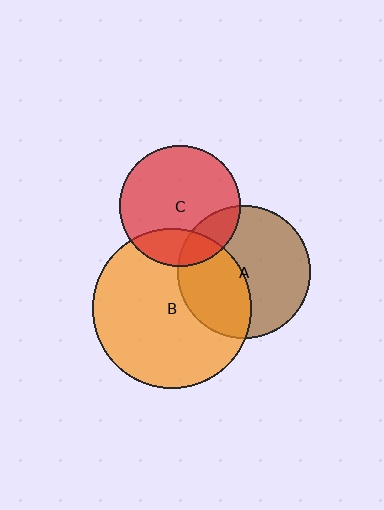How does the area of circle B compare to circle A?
Approximately 1.4 times.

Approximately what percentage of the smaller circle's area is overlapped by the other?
Approximately 40%.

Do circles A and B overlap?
Yes.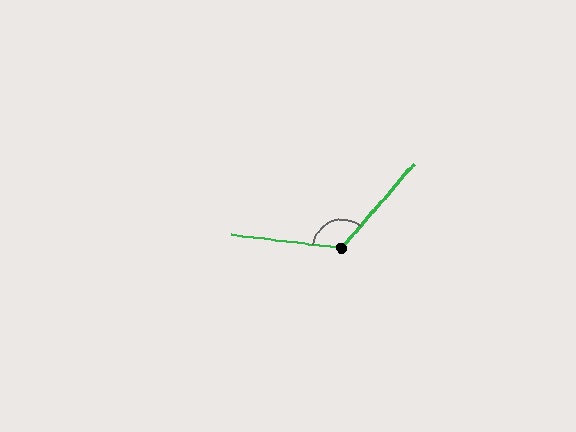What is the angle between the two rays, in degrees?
Approximately 124 degrees.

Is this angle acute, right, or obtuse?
It is obtuse.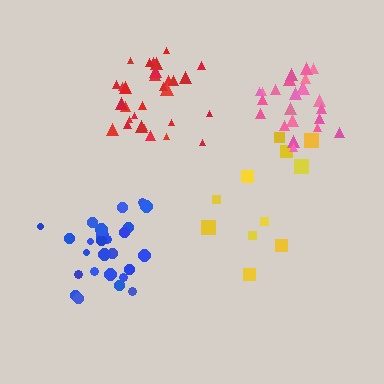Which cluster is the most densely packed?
Red.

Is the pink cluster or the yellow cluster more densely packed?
Pink.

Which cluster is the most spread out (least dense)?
Yellow.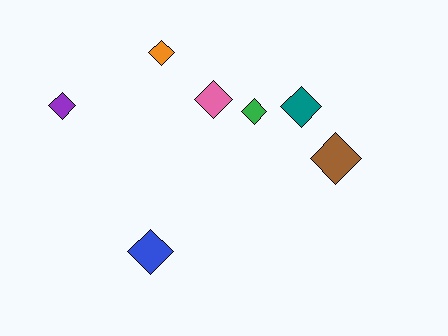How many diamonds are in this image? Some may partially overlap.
There are 7 diamonds.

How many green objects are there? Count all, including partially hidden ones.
There is 1 green object.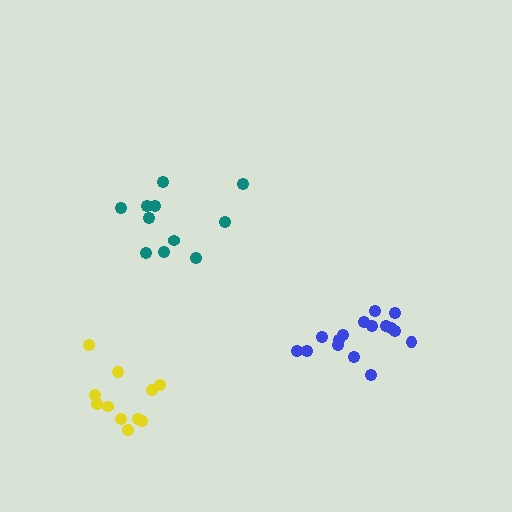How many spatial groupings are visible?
There are 3 spatial groupings.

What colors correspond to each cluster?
The clusters are colored: blue, teal, yellow.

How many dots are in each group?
Group 1: 16 dots, Group 2: 11 dots, Group 3: 11 dots (38 total).